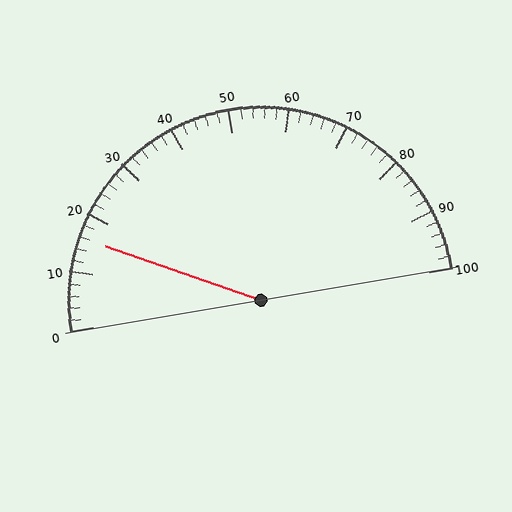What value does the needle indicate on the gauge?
The needle indicates approximately 16.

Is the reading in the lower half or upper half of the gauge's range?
The reading is in the lower half of the range (0 to 100).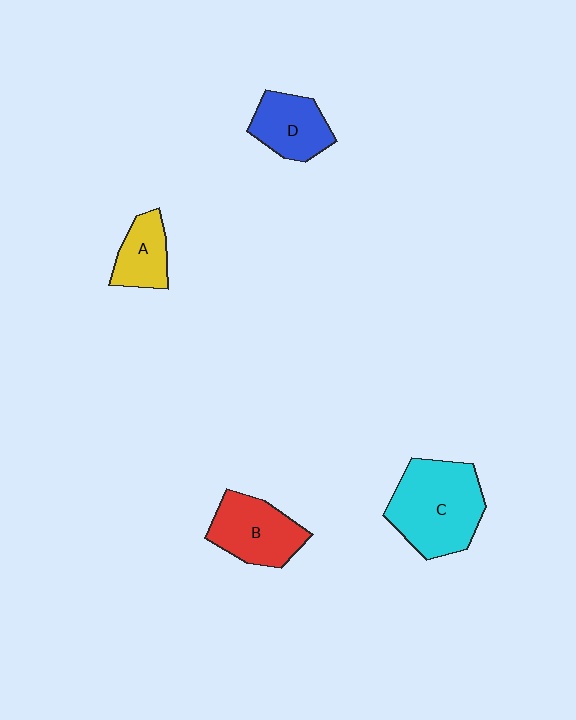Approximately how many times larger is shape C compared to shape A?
Approximately 2.2 times.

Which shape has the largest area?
Shape C (cyan).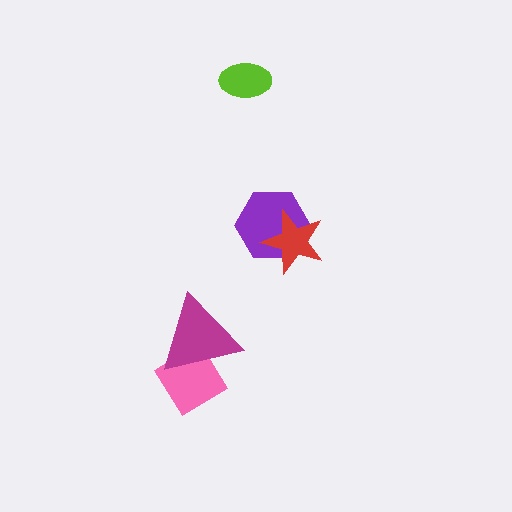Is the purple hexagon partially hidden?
Yes, it is partially covered by another shape.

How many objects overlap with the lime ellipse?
0 objects overlap with the lime ellipse.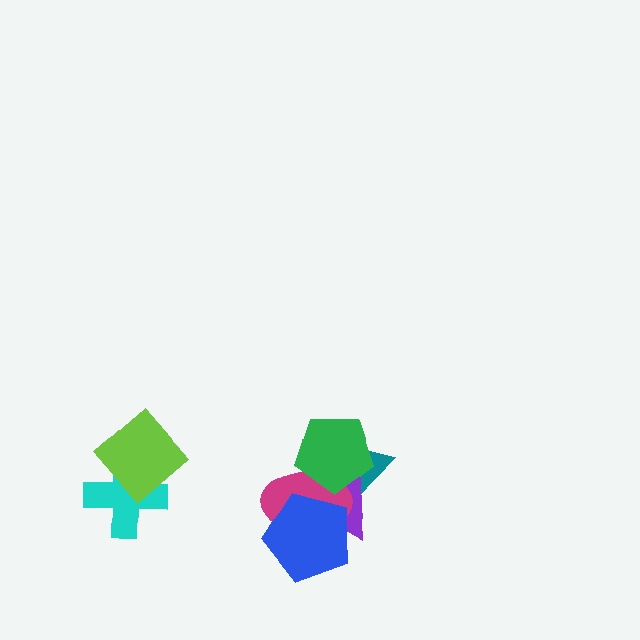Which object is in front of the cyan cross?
The lime diamond is in front of the cyan cross.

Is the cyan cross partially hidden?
Yes, it is partially covered by another shape.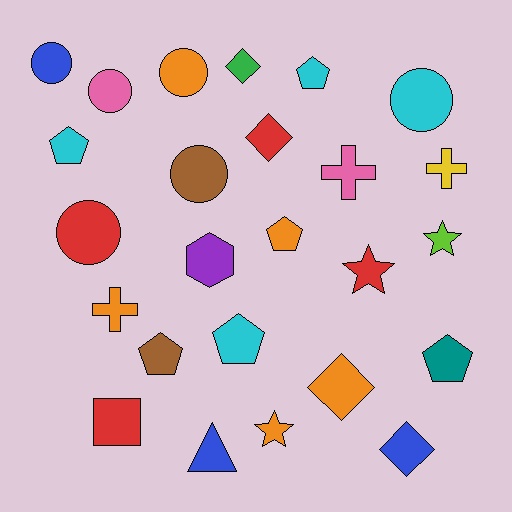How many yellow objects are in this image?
There is 1 yellow object.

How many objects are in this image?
There are 25 objects.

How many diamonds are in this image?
There are 4 diamonds.